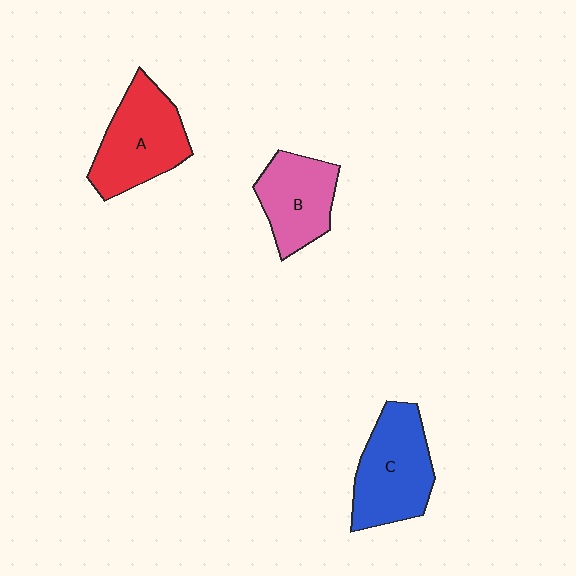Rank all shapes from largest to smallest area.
From largest to smallest: C (blue), A (red), B (pink).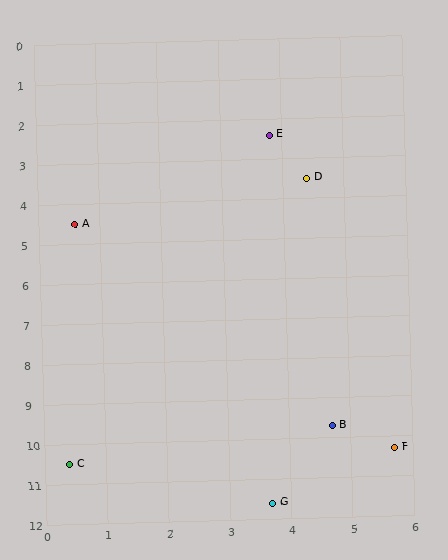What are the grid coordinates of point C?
Point C is at approximately (0.4, 10.5).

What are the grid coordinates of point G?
Point G is at approximately (3.7, 11.6).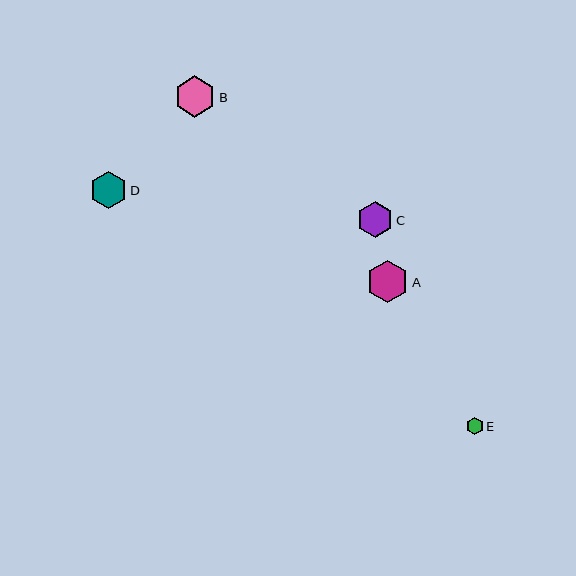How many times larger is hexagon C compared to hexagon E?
Hexagon C is approximately 2.1 times the size of hexagon E.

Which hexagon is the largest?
Hexagon A is the largest with a size of approximately 43 pixels.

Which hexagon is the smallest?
Hexagon E is the smallest with a size of approximately 17 pixels.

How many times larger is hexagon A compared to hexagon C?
Hexagon A is approximately 1.2 times the size of hexagon C.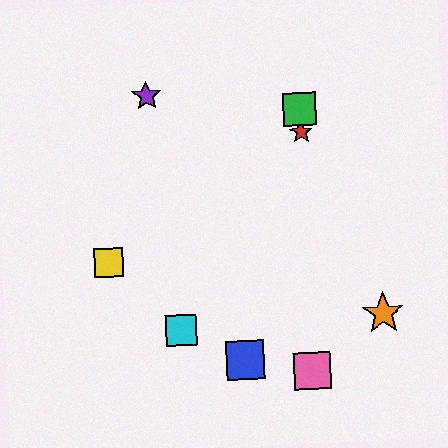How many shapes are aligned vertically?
3 shapes (the red star, the green square, the pink square) are aligned vertically.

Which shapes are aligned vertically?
The red star, the green square, the pink square are aligned vertically.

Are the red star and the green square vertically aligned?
Yes, both are at x≈301.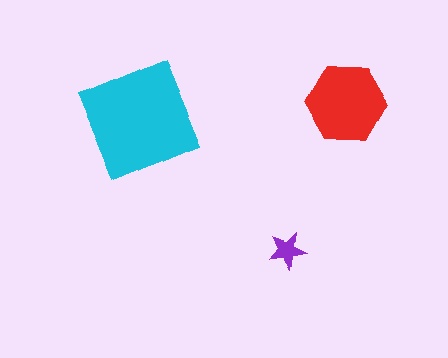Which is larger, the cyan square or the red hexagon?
The cyan square.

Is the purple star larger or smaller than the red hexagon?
Smaller.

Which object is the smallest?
The purple star.